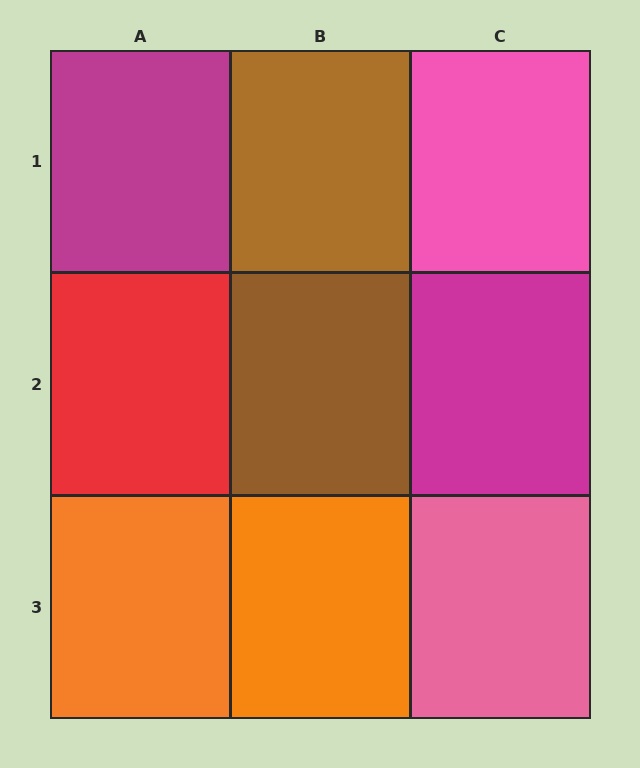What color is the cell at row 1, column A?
Magenta.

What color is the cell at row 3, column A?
Orange.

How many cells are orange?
2 cells are orange.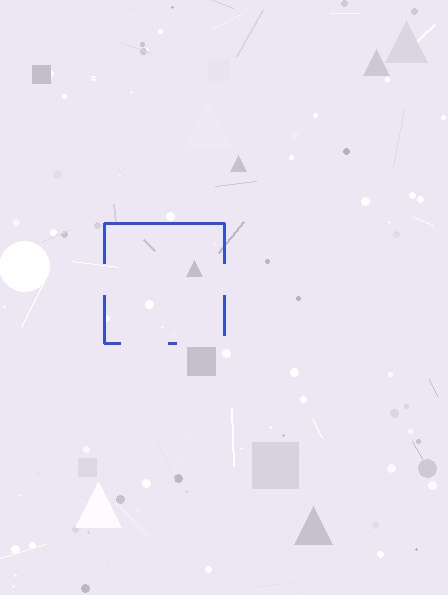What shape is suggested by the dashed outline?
The dashed outline suggests a square.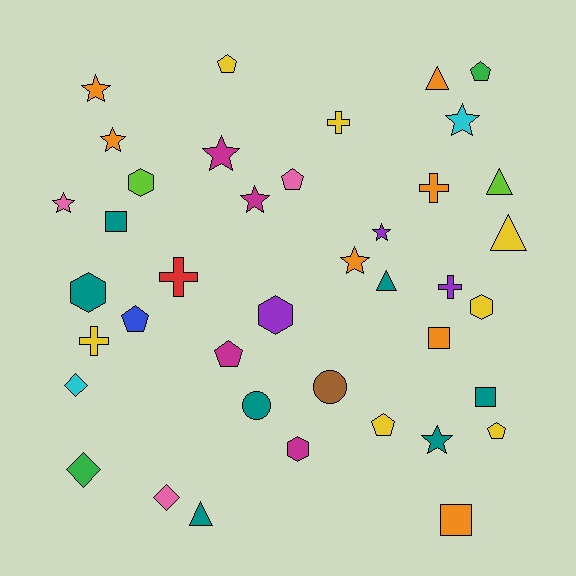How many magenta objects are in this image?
There are 4 magenta objects.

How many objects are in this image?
There are 40 objects.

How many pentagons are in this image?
There are 7 pentagons.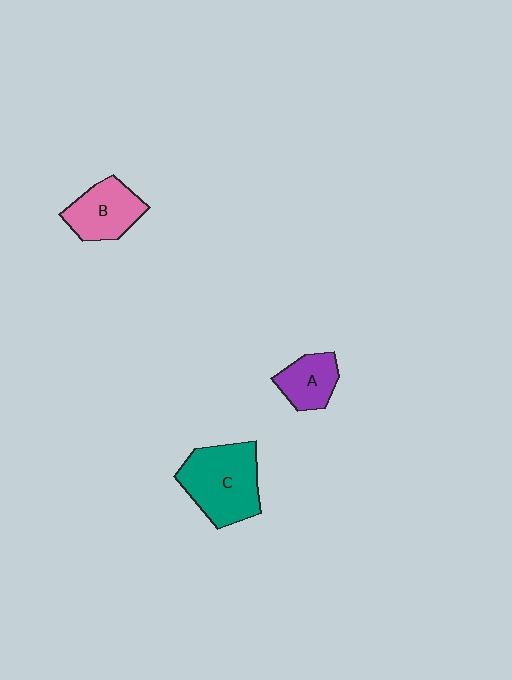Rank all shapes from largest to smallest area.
From largest to smallest: C (teal), B (pink), A (purple).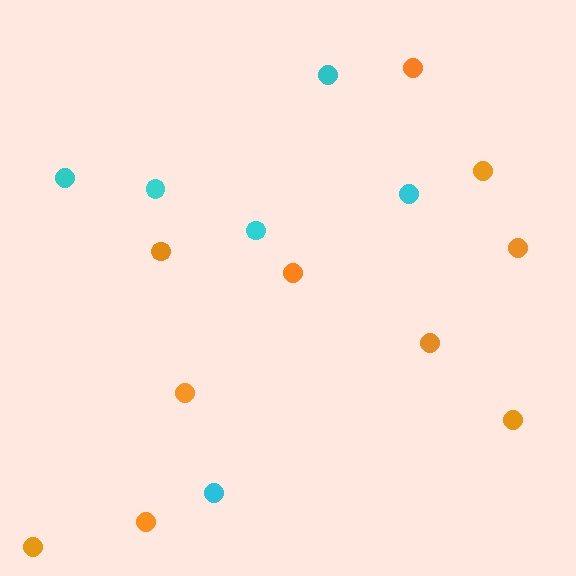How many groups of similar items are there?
There are 2 groups: one group of orange circles (10) and one group of cyan circles (6).